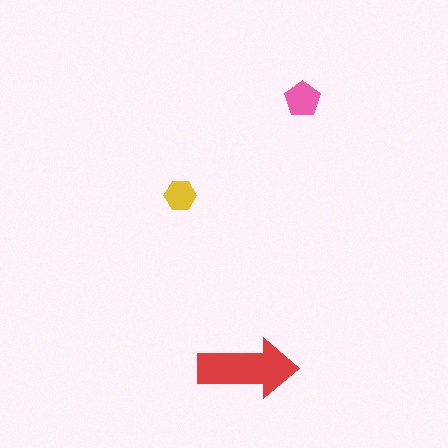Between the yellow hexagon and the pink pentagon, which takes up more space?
The pink pentagon.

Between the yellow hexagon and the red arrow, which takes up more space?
The red arrow.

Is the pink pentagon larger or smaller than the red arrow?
Smaller.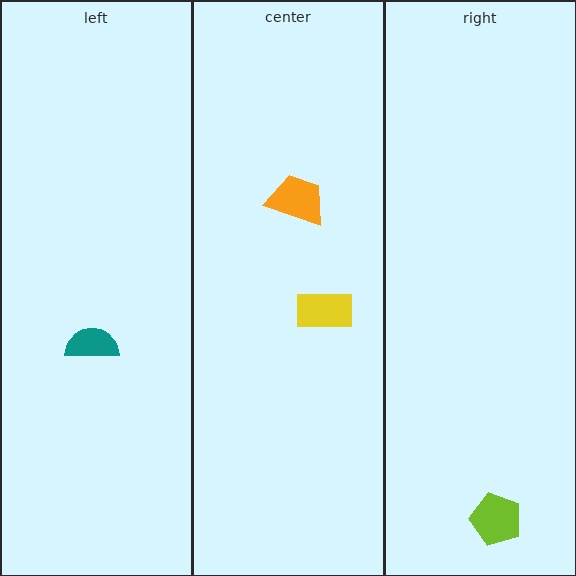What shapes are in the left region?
The teal semicircle.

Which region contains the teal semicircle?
The left region.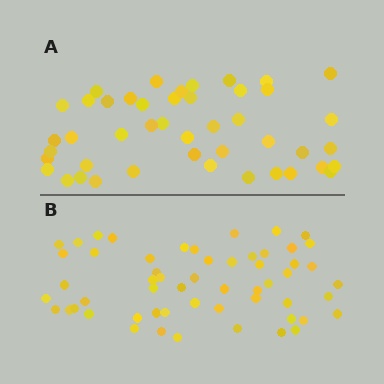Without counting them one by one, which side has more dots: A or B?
Region B (the bottom region) has more dots.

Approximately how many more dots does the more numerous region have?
Region B has roughly 12 or so more dots than region A.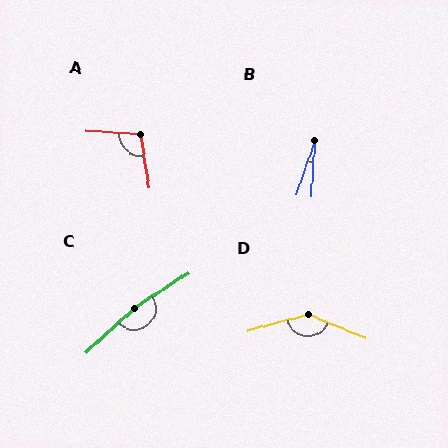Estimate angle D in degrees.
Approximately 142 degrees.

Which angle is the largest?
C, at approximately 169 degrees.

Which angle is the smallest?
B, at approximately 15 degrees.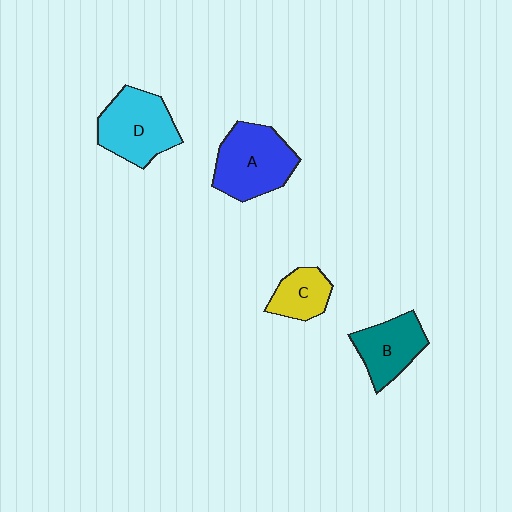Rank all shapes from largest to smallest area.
From largest to smallest: A (blue), D (cyan), B (teal), C (yellow).